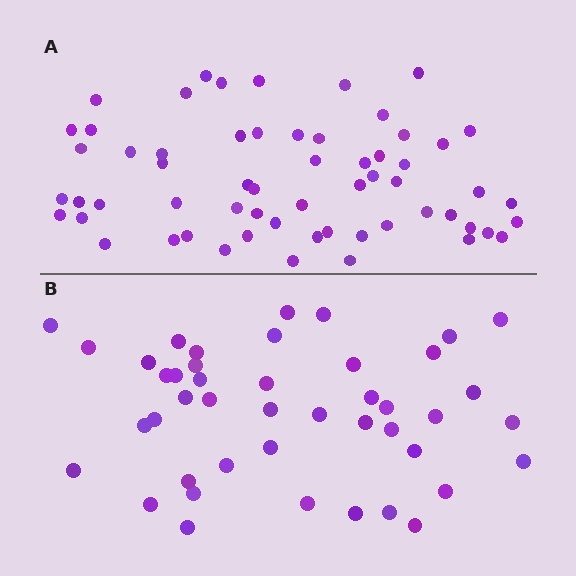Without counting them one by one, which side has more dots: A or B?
Region A (the top region) has more dots.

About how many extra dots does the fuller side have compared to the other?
Region A has approximately 15 more dots than region B.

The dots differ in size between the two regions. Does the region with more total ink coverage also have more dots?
No. Region B has more total ink coverage because its dots are larger, but region A actually contains more individual dots. Total area can be misleading — the number of items is what matters here.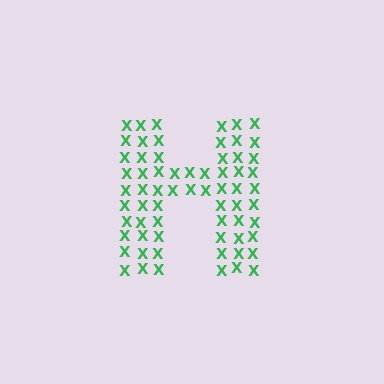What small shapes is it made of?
It is made of small letter X's.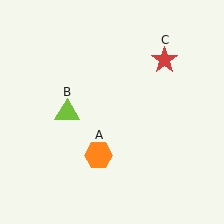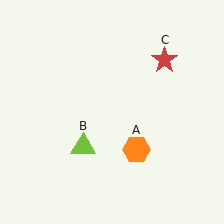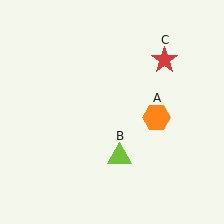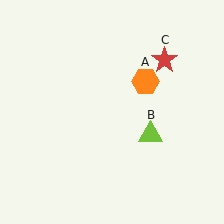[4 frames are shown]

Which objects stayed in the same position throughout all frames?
Red star (object C) remained stationary.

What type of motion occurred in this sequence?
The orange hexagon (object A), lime triangle (object B) rotated counterclockwise around the center of the scene.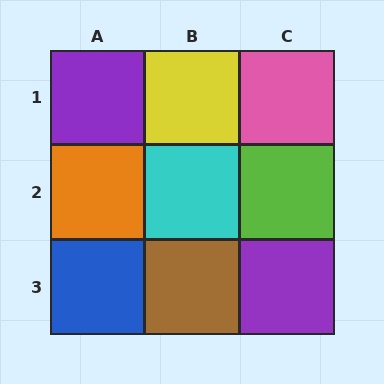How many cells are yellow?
1 cell is yellow.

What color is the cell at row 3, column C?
Purple.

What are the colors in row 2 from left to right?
Orange, cyan, lime.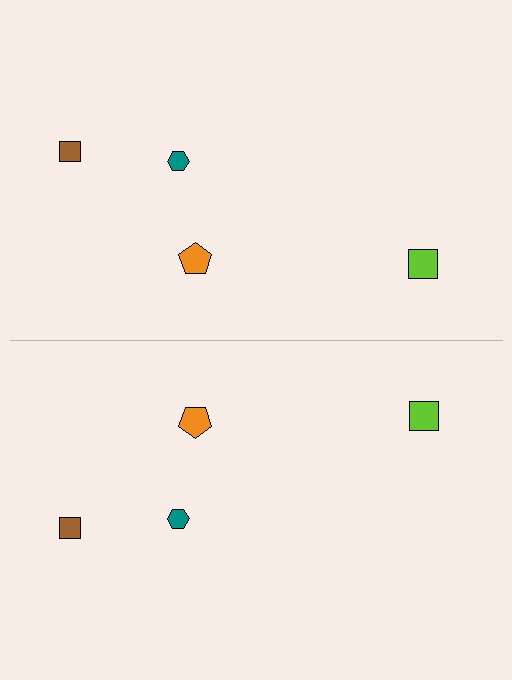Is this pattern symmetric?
Yes, this pattern has bilateral (reflection) symmetry.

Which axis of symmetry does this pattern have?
The pattern has a horizontal axis of symmetry running through the center of the image.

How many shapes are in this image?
There are 8 shapes in this image.